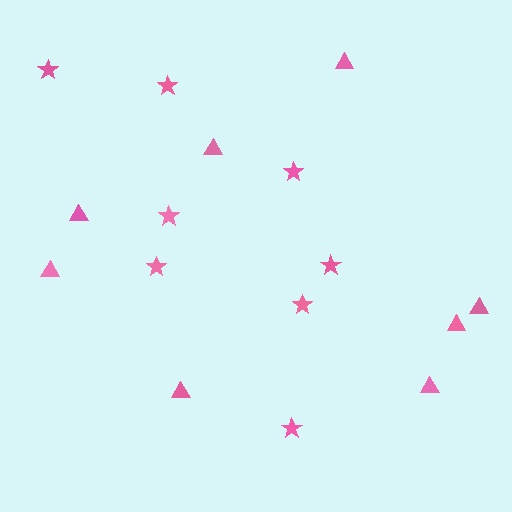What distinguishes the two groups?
There are 2 groups: one group of stars (8) and one group of triangles (8).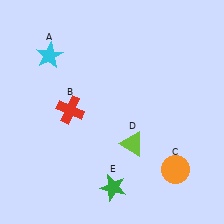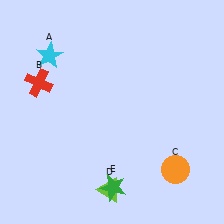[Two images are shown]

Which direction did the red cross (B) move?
The red cross (B) moved left.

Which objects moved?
The objects that moved are: the red cross (B), the lime triangle (D).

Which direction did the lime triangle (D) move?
The lime triangle (D) moved down.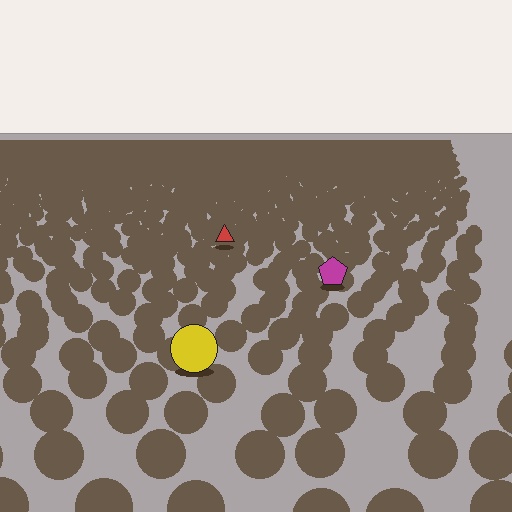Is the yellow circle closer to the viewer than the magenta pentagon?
Yes. The yellow circle is closer — you can tell from the texture gradient: the ground texture is coarser near it.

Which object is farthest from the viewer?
The red triangle is farthest from the viewer. It appears smaller and the ground texture around it is denser.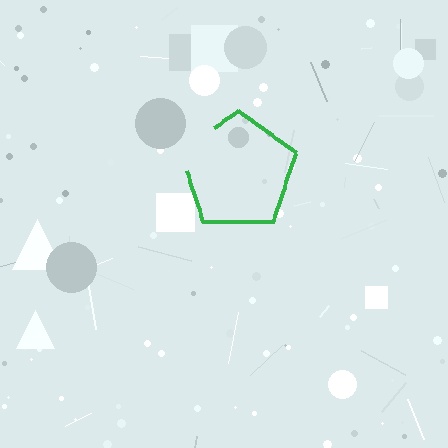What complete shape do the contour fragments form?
The contour fragments form a pentagon.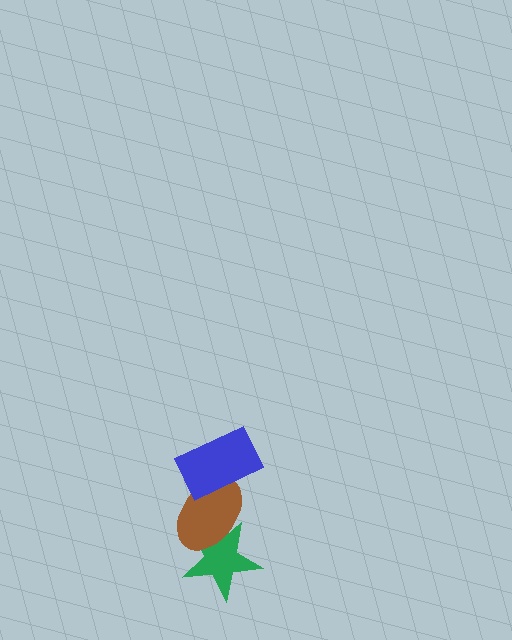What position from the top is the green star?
The green star is 3rd from the top.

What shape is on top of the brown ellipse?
The blue rectangle is on top of the brown ellipse.